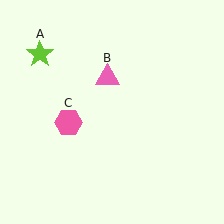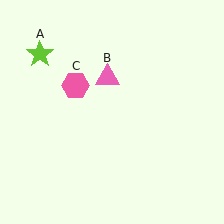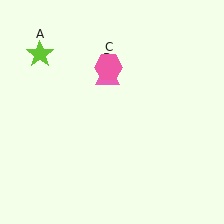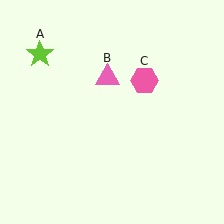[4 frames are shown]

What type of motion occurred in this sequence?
The pink hexagon (object C) rotated clockwise around the center of the scene.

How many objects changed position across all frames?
1 object changed position: pink hexagon (object C).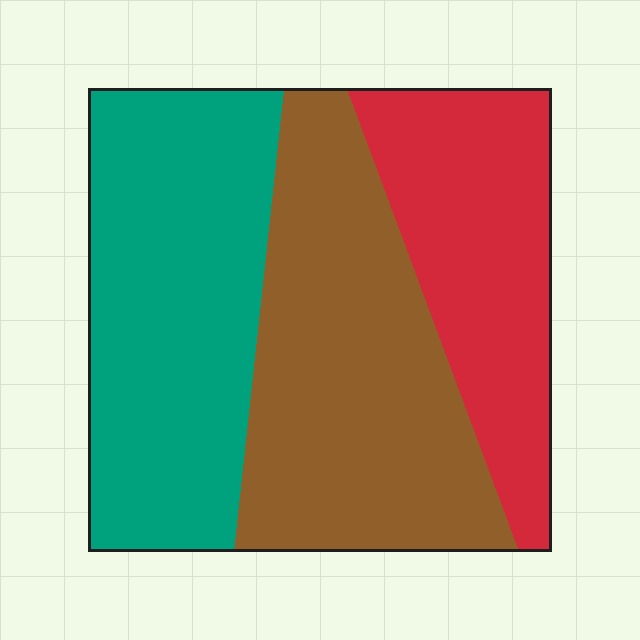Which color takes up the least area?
Red, at roughly 25%.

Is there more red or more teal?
Teal.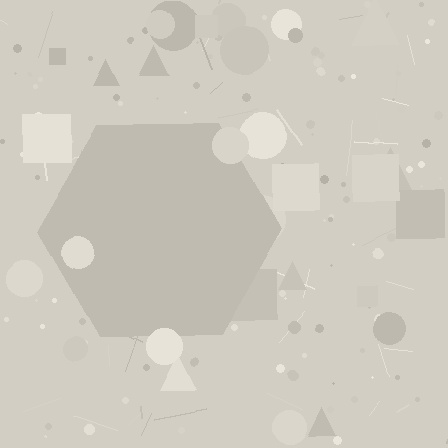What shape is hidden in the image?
A hexagon is hidden in the image.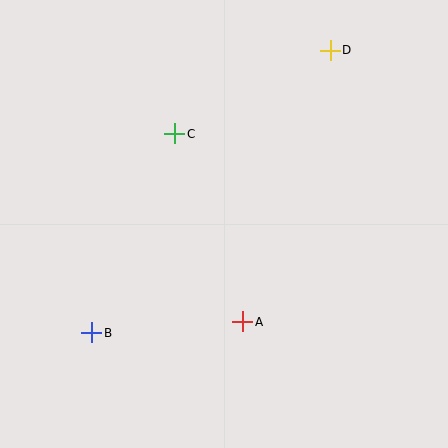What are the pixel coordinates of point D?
Point D is at (330, 50).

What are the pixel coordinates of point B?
Point B is at (92, 333).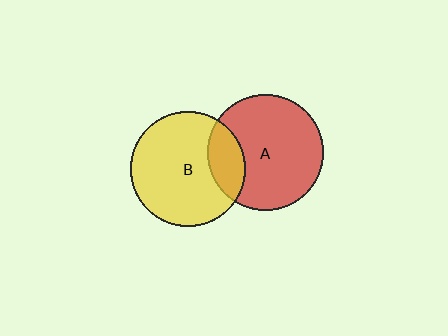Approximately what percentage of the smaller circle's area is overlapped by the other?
Approximately 20%.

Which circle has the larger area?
Circle A (red).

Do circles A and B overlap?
Yes.